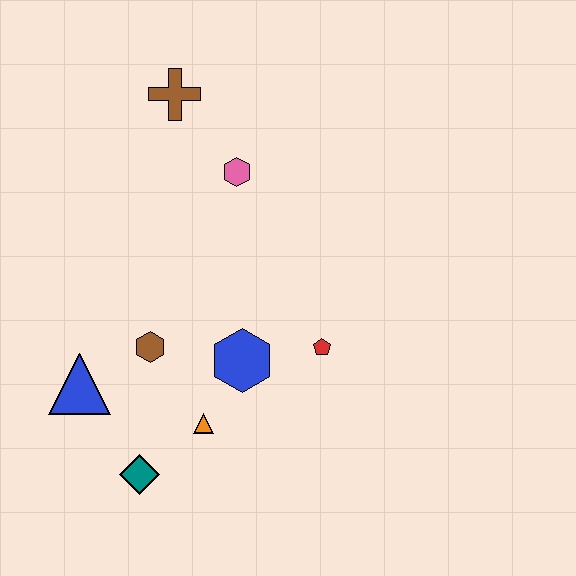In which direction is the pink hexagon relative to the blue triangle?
The pink hexagon is above the blue triangle.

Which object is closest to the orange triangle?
The blue hexagon is closest to the orange triangle.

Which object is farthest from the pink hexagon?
The teal diamond is farthest from the pink hexagon.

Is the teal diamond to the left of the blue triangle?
No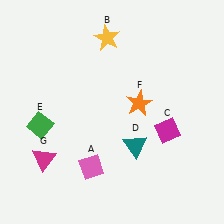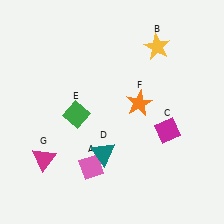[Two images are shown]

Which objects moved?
The objects that moved are: the yellow star (B), the teal triangle (D), the green diamond (E).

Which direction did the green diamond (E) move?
The green diamond (E) moved right.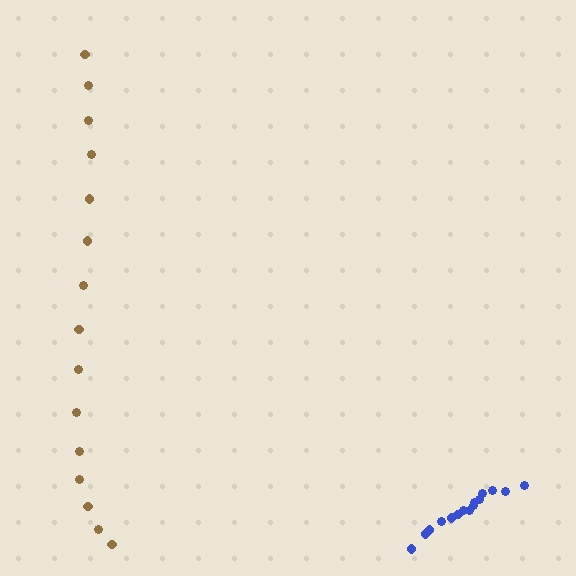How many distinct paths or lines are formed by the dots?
There are 2 distinct paths.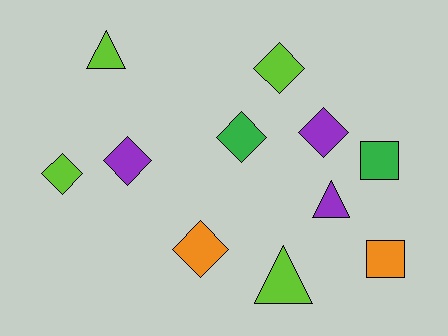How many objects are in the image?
There are 11 objects.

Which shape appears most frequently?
Diamond, with 6 objects.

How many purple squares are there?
There are no purple squares.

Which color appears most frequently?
Lime, with 4 objects.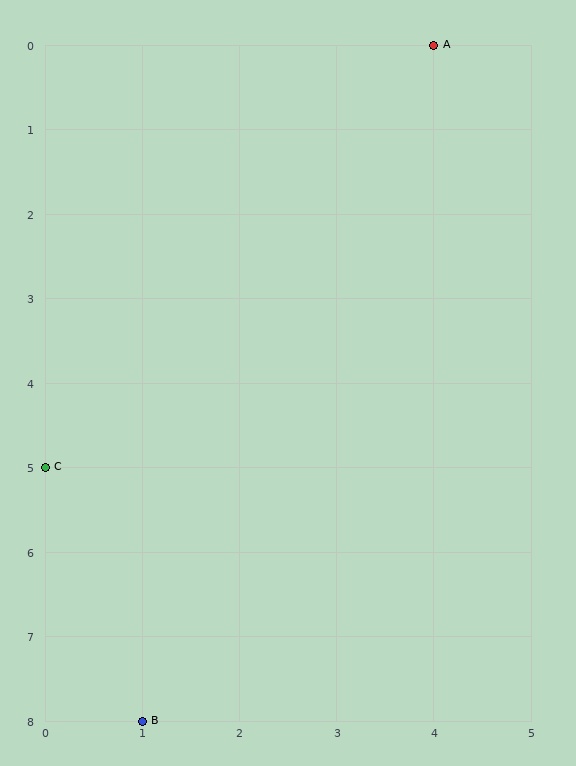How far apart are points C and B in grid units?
Points C and B are 1 column and 3 rows apart (about 3.2 grid units diagonally).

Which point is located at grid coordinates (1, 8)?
Point B is at (1, 8).